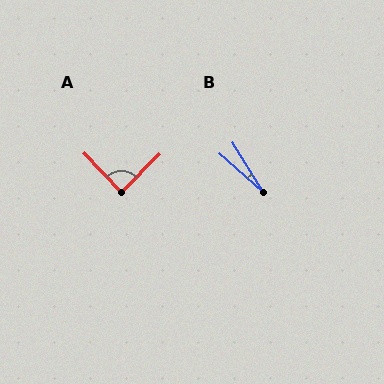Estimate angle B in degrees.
Approximately 16 degrees.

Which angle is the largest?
A, at approximately 89 degrees.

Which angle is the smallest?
B, at approximately 16 degrees.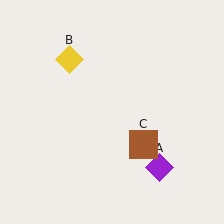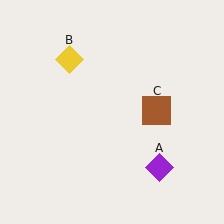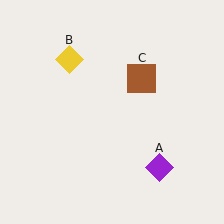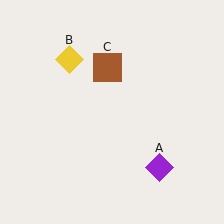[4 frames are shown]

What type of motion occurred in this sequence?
The brown square (object C) rotated counterclockwise around the center of the scene.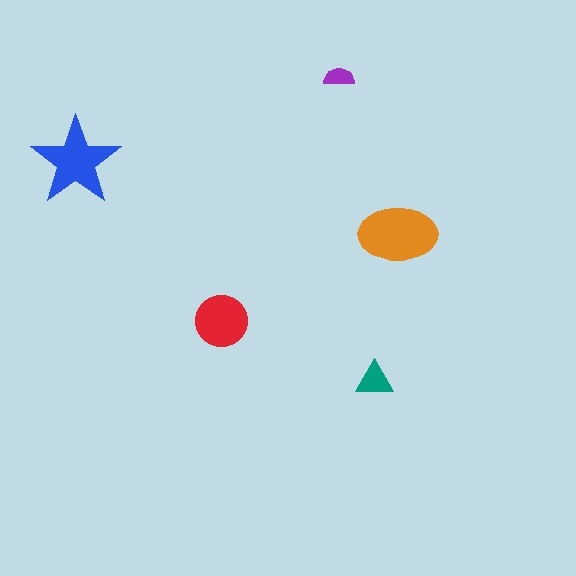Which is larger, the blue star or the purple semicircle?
The blue star.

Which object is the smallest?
The purple semicircle.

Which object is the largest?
The orange ellipse.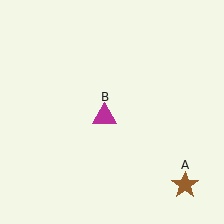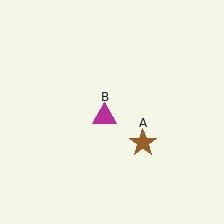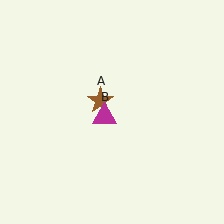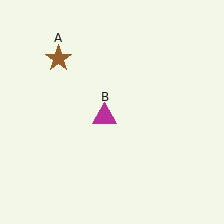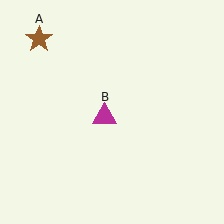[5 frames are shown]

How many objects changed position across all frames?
1 object changed position: brown star (object A).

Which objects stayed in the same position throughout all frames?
Magenta triangle (object B) remained stationary.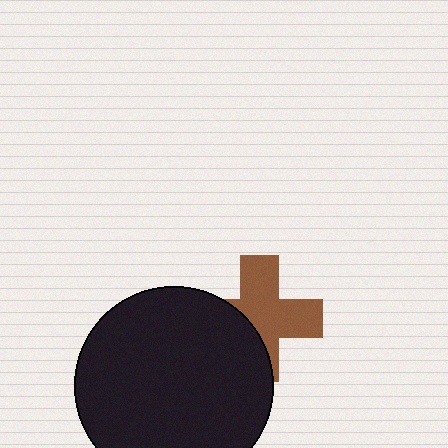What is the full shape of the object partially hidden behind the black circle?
The partially hidden object is a brown cross.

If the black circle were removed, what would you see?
You would see the complete brown cross.